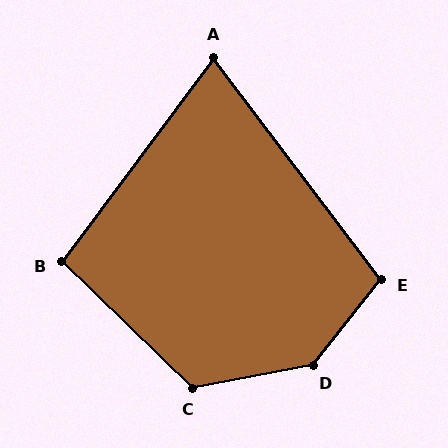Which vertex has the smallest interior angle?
A, at approximately 74 degrees.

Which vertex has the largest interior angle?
D, at approximately 139 degrees.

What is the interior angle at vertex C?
Approximately 125 degrees (obtuse).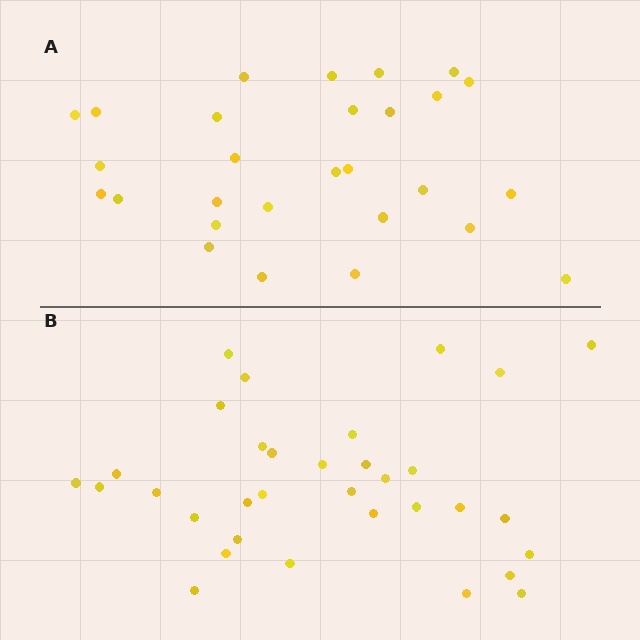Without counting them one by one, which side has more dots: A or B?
Region B (the bottom region) has more dots.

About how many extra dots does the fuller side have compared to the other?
Region B has about 5 more dots than region A.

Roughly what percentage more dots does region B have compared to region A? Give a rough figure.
About 20% more.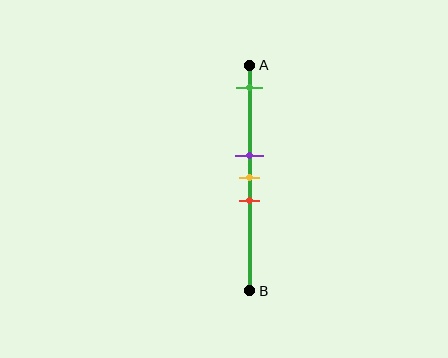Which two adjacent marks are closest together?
The purple and yellow marks are the closest adjacent pair.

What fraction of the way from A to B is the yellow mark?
The yellow mark is approximately 50% (0.5) of the way from A to B.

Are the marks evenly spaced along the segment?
No, the marks are not evenly spaced.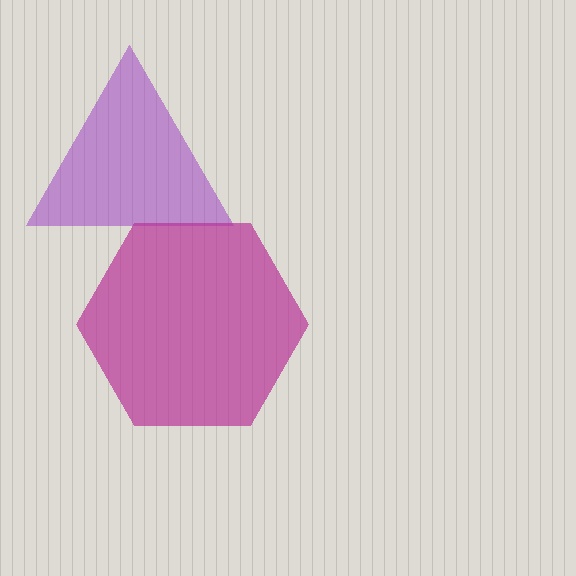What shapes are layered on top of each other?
The layered shapes are: a purple triangle, a magenta hexagon.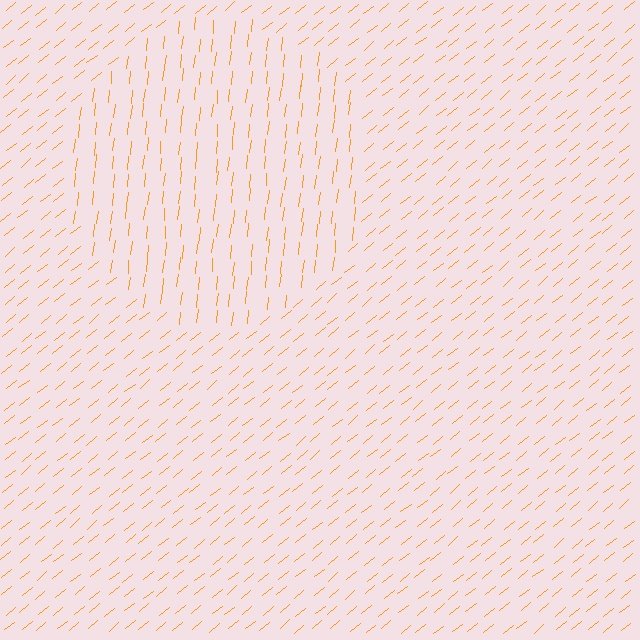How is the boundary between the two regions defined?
The boundary is defined purely by a change in line orientation (approximately 45 degrees difference). All lines are the same color and thickness.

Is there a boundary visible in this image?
Yes, there is a texture boundary formed by a change in line orientation.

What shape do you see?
I see a circle.